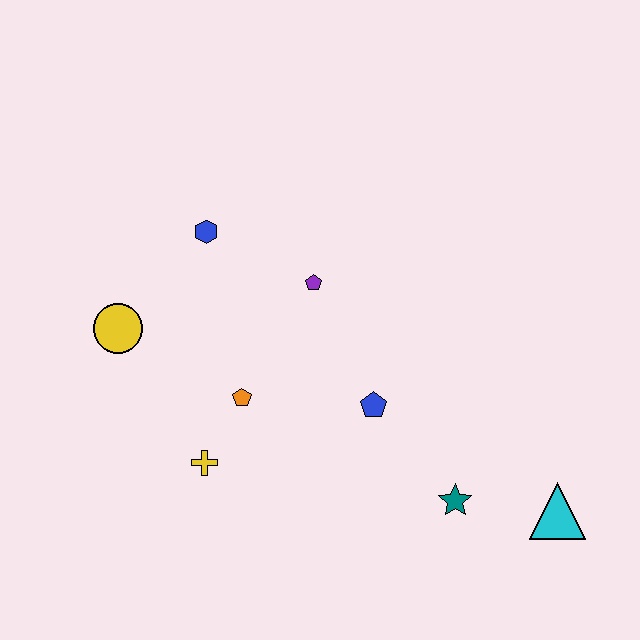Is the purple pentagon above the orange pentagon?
Yes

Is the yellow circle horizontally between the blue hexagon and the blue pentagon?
No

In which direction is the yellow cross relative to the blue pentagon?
The yellow cross is to the left of the blue pentagon.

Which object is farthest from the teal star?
The yellow circle is farthest from the teal star.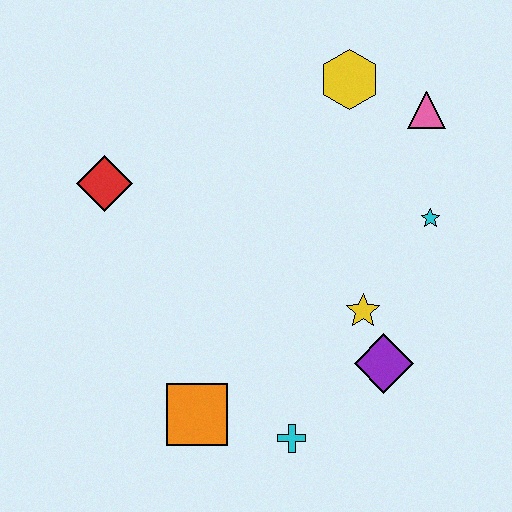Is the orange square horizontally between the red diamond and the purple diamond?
Yes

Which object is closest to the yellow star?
The purple diamond is closest to the yellow star.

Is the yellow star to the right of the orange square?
Yes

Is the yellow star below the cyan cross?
No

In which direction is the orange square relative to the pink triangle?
The orange square is below the pink triangle.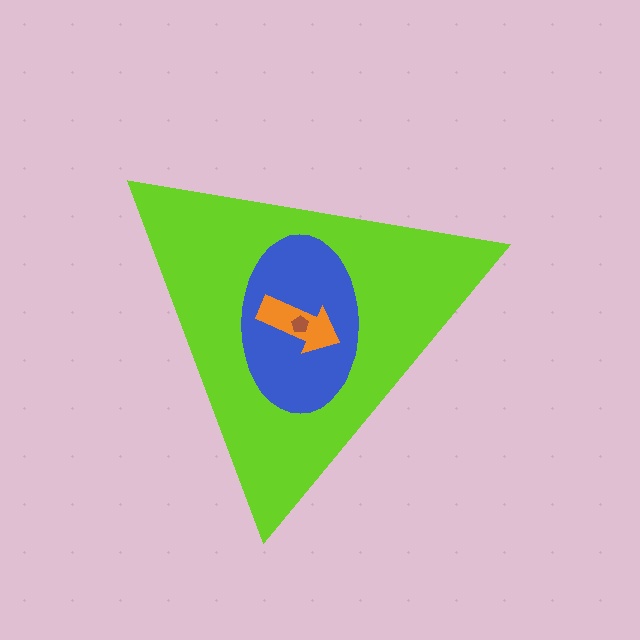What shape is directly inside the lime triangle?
The blue ellipse.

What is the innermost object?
The brown pentagon.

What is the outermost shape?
The lime triangle.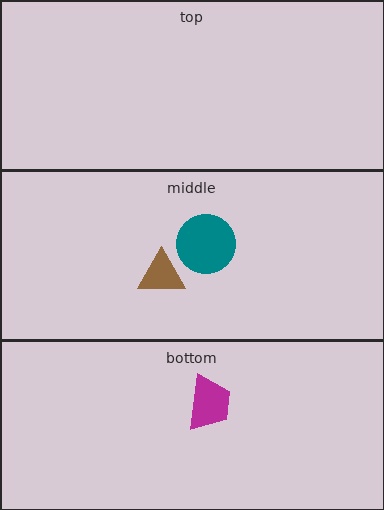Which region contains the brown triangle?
The middle region.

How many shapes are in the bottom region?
1.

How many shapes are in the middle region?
2.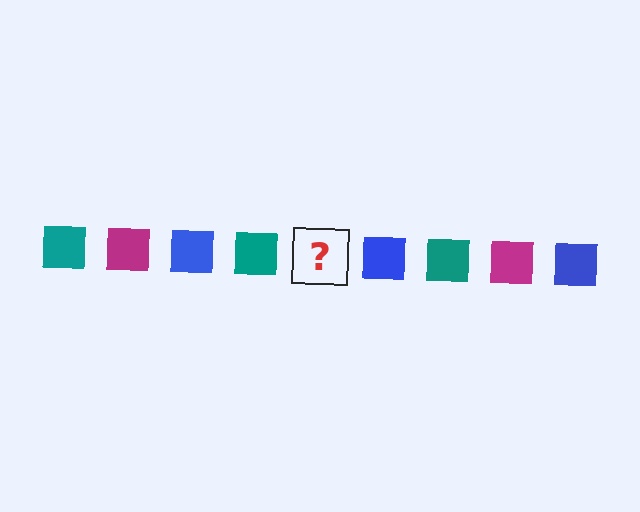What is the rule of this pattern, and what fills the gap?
The rule is that the pattern cycles through teal, magenta, blue squares. The gap should be filled with a magenta square.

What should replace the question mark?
The question mark should be replaced with a magenta square.